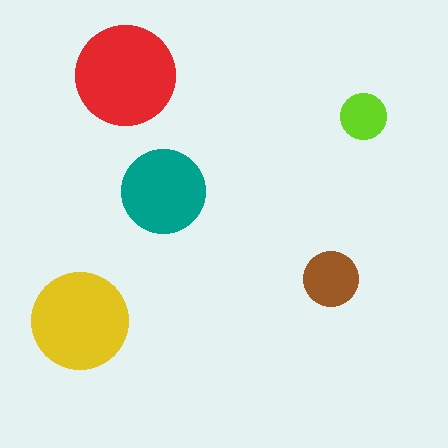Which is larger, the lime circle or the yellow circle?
The yellow one.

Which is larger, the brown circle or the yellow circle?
The yellow one.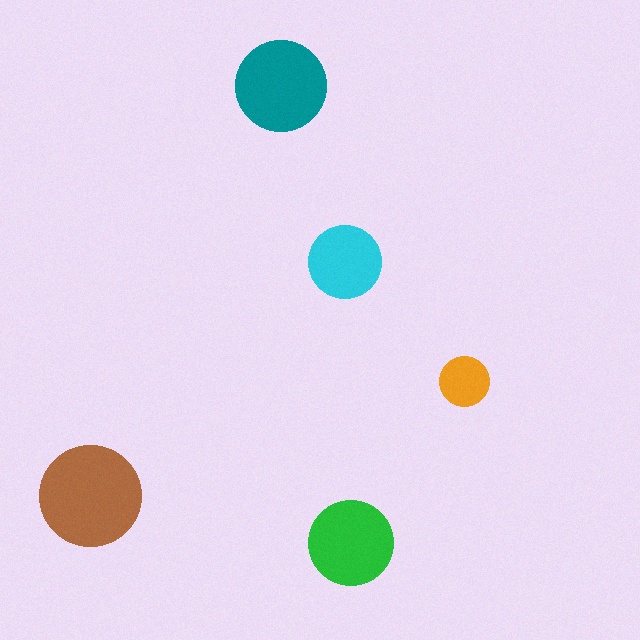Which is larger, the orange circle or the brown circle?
The brown one.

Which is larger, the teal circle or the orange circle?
The teal one.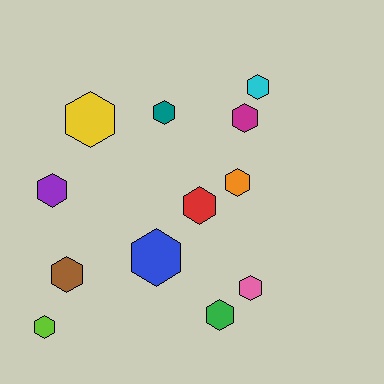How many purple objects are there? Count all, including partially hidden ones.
There is 1 purple object.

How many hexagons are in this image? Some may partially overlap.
There are 12 hexagons.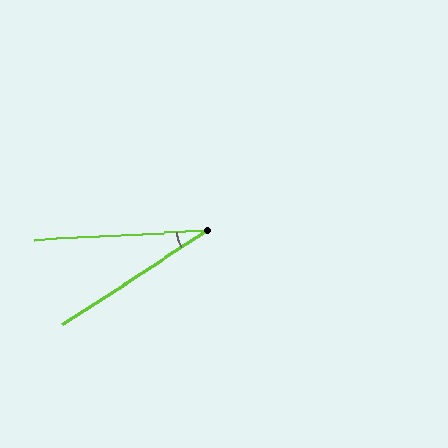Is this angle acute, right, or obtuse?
It is acute.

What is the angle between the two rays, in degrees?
Approximately 30 degrees.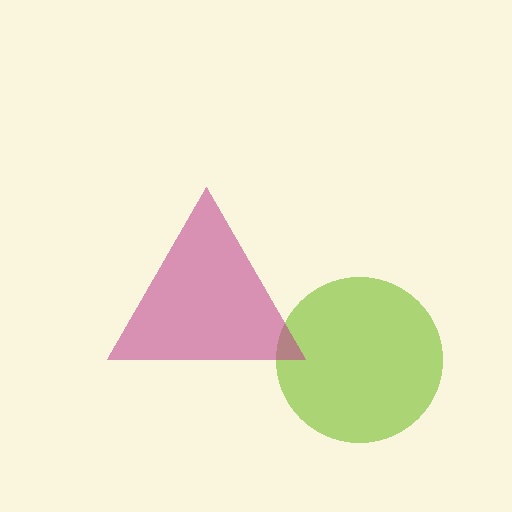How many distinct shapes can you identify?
There are 2 distinct shapes: a lime circle, a magenta triangle.